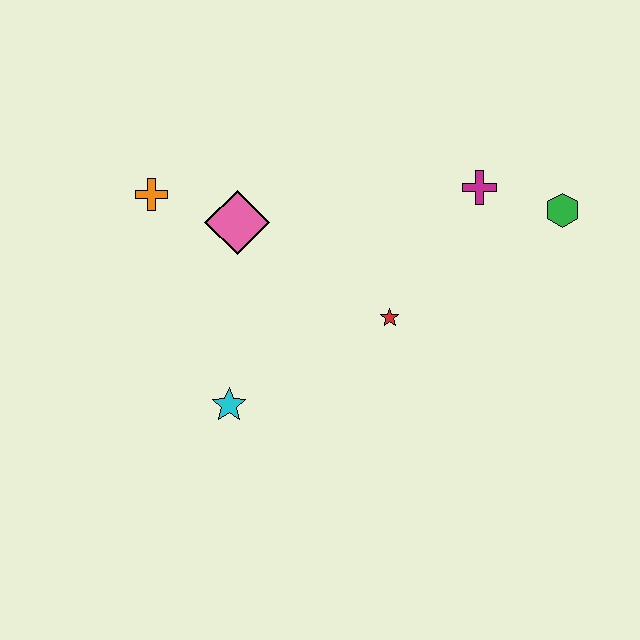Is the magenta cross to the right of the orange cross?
Yes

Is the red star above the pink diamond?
No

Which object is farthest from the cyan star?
The green hexagon is farthest from the cyan star.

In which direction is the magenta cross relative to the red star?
The magenta cross is above the red star.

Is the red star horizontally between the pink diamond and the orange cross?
No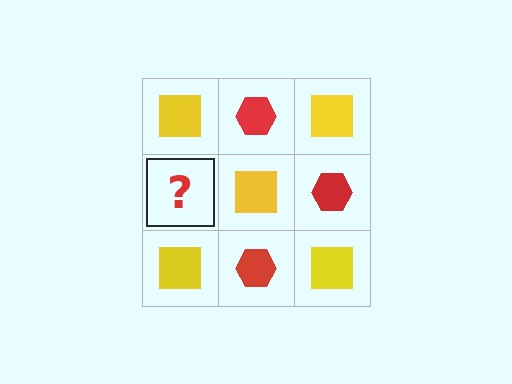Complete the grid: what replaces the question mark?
The question mark should be replaced with a red hexagon.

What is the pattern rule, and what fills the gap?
The rule is that it alternates yellow square and red hexagon in a checkerboard pattern. The gap should be filled with a red hexagon.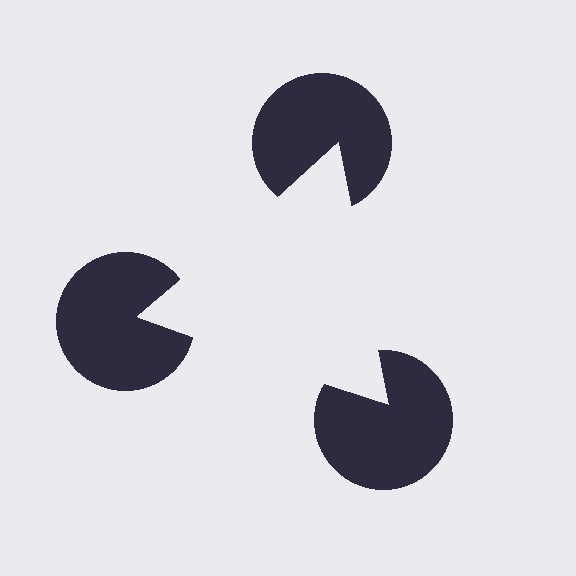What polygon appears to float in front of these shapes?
An illusory triangle — its edges are inferred from the aligned wedge cuts in the pac-man discs, not physically drawn.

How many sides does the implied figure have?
3 sides.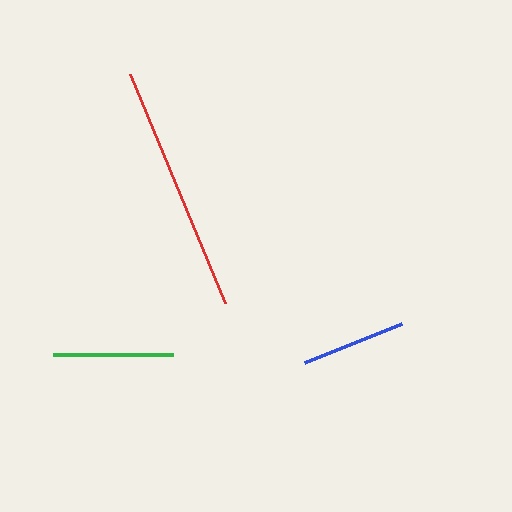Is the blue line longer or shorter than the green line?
The green line is longer than the blue line.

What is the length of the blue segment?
The blue segment is approximately 105 pixels long.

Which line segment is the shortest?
The blue line is the shortest at approximately 105 pixels.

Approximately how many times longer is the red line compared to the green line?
The red line is approximately 2.1 times the length of the green line.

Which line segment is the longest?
The red line is the longest at approximately 248 pixels.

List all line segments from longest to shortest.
From longest to shortest: red, green, blue.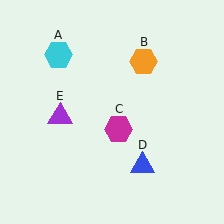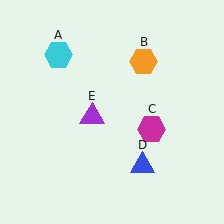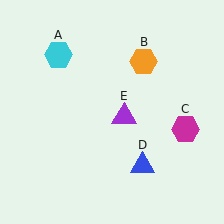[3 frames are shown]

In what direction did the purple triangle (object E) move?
The purple triangle (object E) moved right.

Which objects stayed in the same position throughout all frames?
Cyan hexagon (object A) and orange hexagon (object B) and blue triangle (object D) remained stationary.